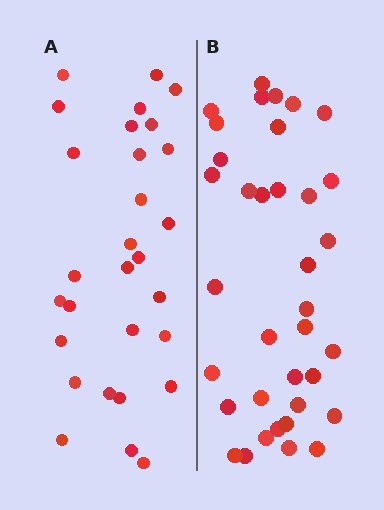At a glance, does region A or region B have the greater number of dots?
Region B (the right region) has more dots.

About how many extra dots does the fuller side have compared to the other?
Region B has roughly 8 or so more dots than region A.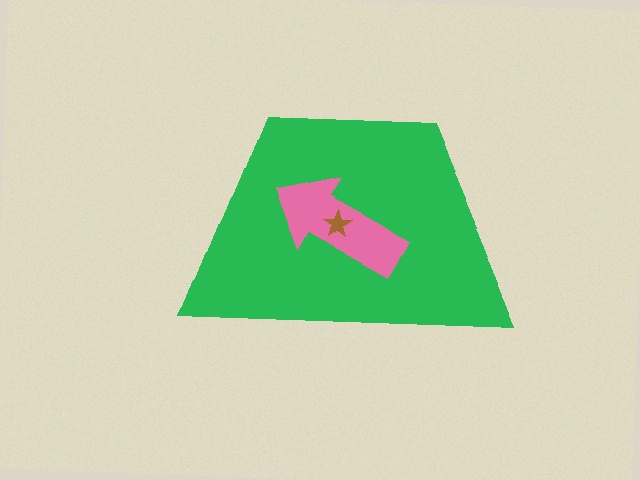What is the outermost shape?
The green trapezoid.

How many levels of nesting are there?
3.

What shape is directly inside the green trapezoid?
The pink arrow.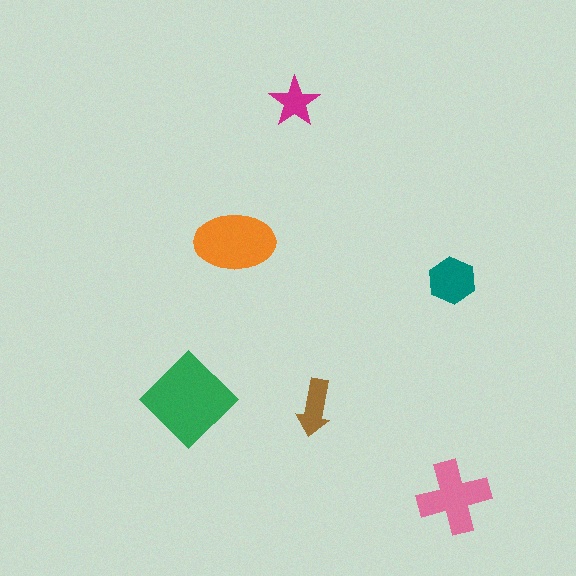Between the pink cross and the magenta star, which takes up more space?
The pink cross.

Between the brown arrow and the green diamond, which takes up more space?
The green diamond.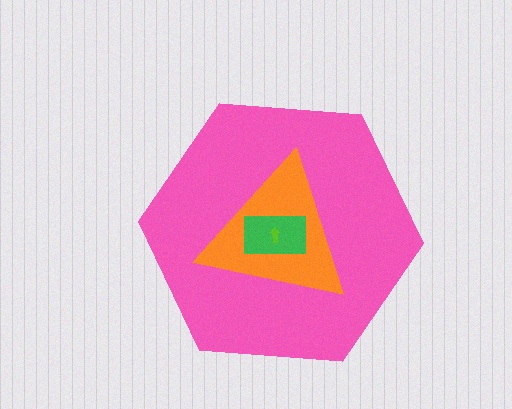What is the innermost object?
The lime arrow.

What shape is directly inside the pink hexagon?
The orange triangle.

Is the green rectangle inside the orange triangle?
Yes.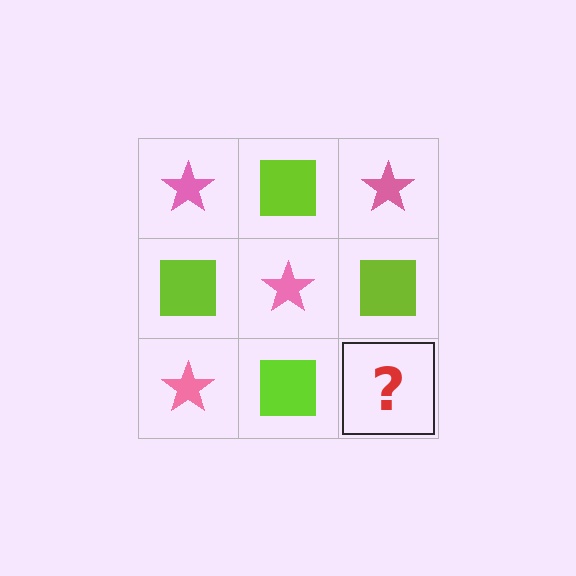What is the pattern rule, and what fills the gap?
The rule is that it alternates pink star and lime square in a checkerboard pattern. The gap should be filled with a pink star.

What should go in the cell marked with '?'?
The missing cell should contain a pink star.